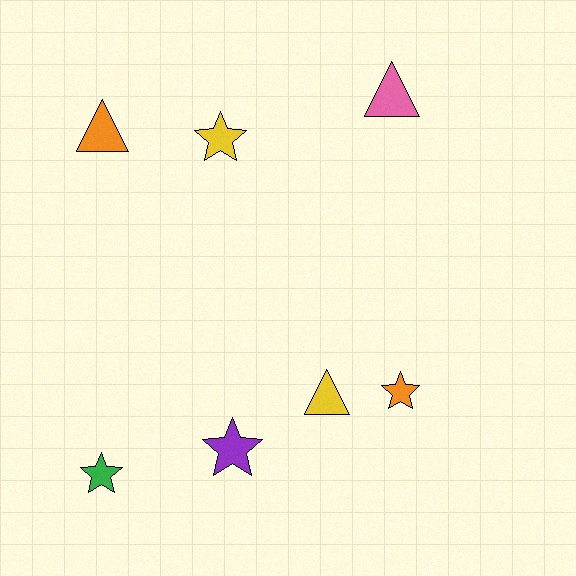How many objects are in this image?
There are 7 objects.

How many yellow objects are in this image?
There are 2 yellow objects.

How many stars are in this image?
There are 4 stars.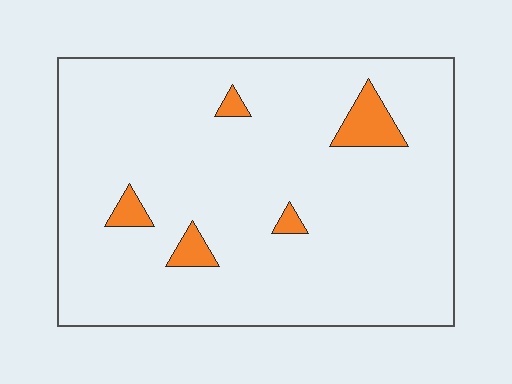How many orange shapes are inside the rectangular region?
5.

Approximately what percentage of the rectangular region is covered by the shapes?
Approximately 5%.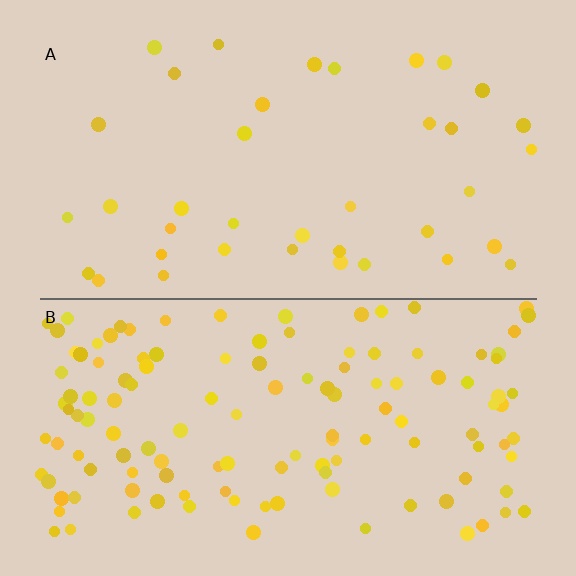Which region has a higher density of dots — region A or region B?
B (the bottom).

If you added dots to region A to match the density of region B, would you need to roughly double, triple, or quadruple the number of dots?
Approximately triple.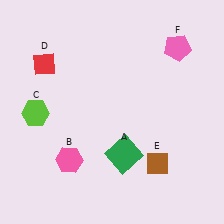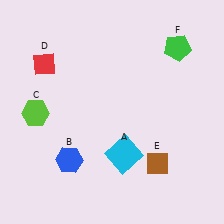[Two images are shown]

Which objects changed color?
A changed from green to cyan. B changed from pink to blue. F changed from pink to green.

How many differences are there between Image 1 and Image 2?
There are 3 differences between the two images.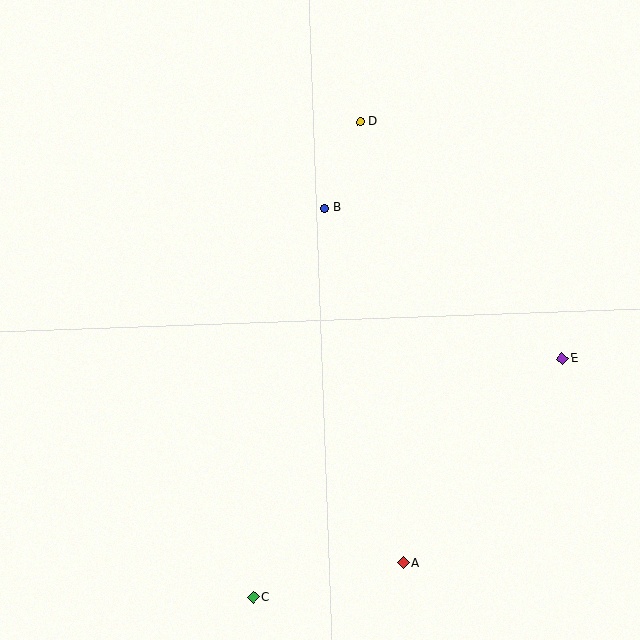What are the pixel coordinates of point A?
Point A is at (403, 563).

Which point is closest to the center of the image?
Point B at (325, 208) is closest to the center.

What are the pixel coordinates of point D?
Point D is at (360, 122).